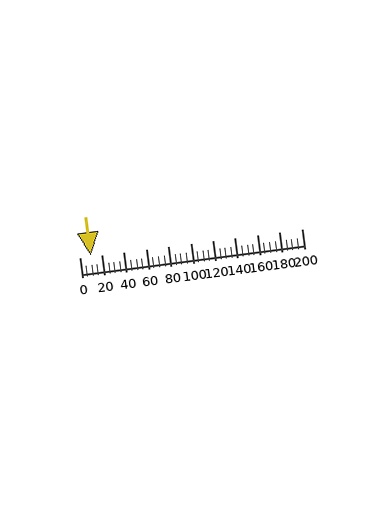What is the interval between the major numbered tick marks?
The major tick marks are spaced 20 units apart.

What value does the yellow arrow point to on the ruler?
The yellow arrow points to approximately 10.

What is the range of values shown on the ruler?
The ruler shows values from 0 to 200.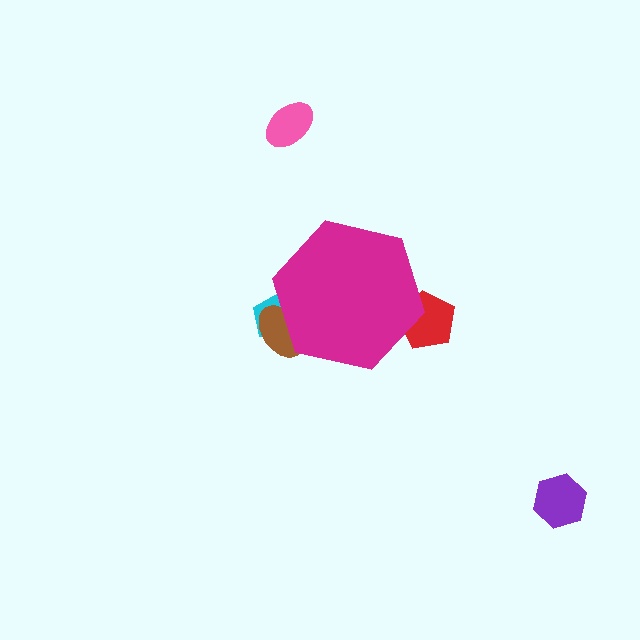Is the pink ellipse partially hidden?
No, the pink ellipse is fully visible.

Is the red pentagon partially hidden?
Yes, the red pentagon is partially hidden behind the magenta hexagon.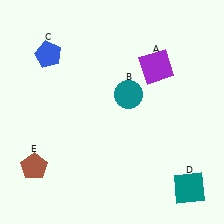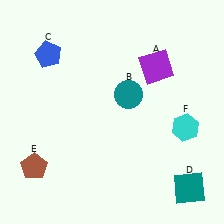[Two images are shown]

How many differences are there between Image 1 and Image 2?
There is 1 difference between the two images.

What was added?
A cyan hexagon (F) was added in Image 2.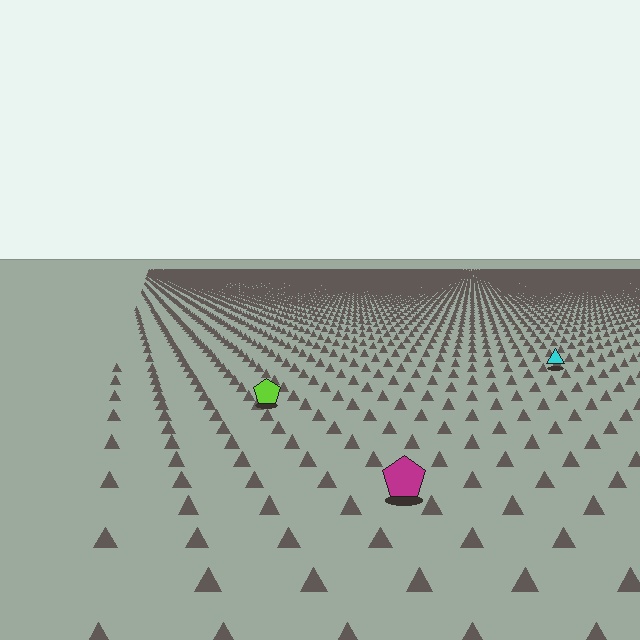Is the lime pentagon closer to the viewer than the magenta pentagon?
No. The magenta pentagon is closer — you can tell from the texture gradient: the ground texture is coarser near it.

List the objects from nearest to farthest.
From nearest to farthest: the magenta pentagon, the lime pentagon, the cyan triangle.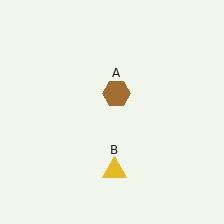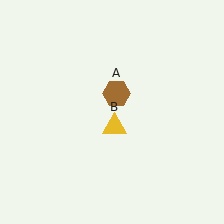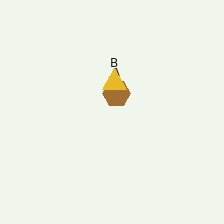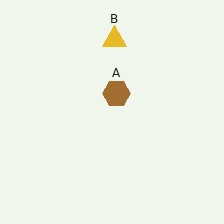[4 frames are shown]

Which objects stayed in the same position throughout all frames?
Brown hexagon (object A) remained stationary.